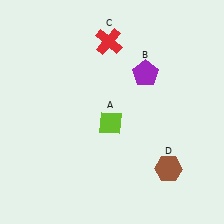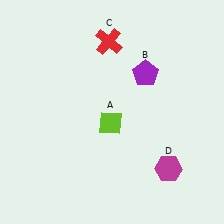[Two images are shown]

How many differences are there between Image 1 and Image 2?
There is 1 difference between the two images.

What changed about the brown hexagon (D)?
In Image 1, D is brown. In Image 2, it changed to magenta.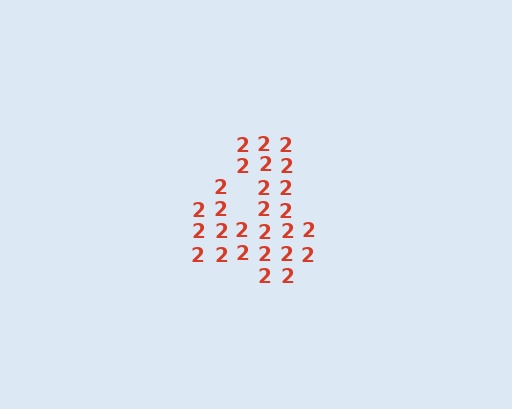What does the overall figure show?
The overall figure shows the digit 4.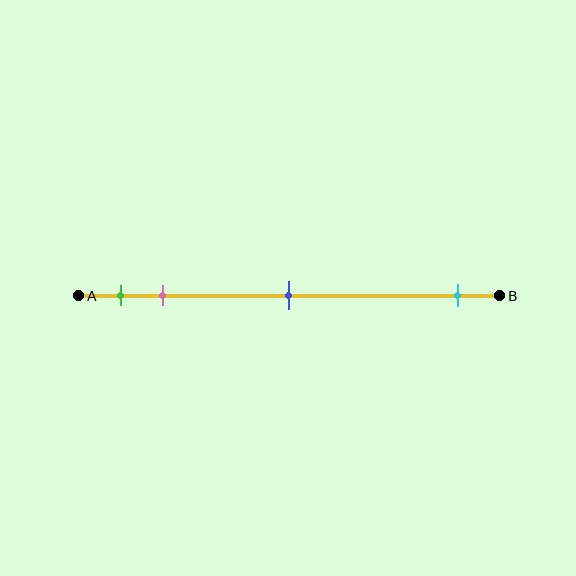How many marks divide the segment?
There are 4 marks dividing the segment.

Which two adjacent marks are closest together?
The green and pink marks are the closest adjacent pair.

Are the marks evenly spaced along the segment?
No, the marks are not evenly spaced.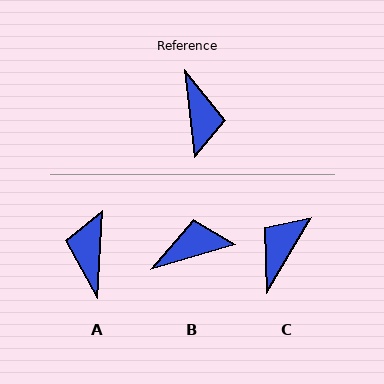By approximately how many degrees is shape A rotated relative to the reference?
Approximately 170 degrees counter-clockwise.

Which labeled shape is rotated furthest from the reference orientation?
A, about 170 degrees away.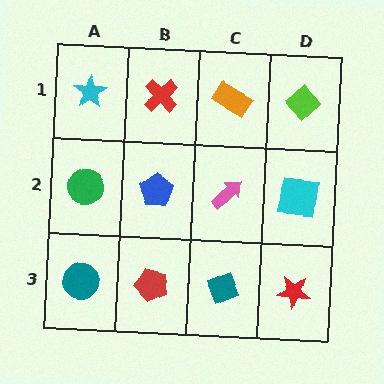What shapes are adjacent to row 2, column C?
An orange rectangle (row 1, column C), a teal diamond (row 3, column C), a blue pentagon (row 2, column B), a cyan square (row 2, column D).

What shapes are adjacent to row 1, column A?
A green circle (row 2, column A), a red cross (row 1, column B).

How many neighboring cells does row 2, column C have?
4.